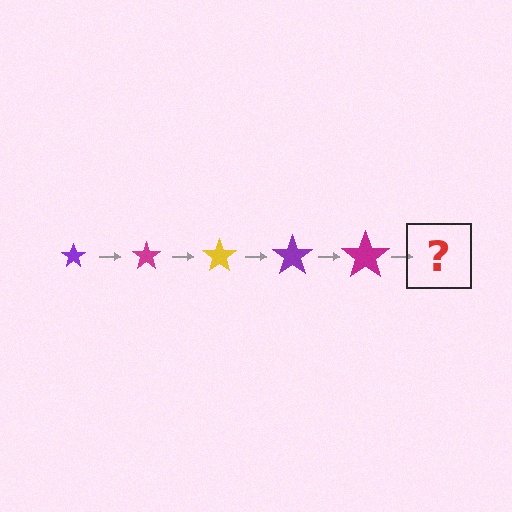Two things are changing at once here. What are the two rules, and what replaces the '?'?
The two rules are that the star grows larger each step and the color cycles through purple, magenta, and yellow. The '?' should be a yellow star, larger than the previous one.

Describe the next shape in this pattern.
It should be a yellow star, larger than the previous one.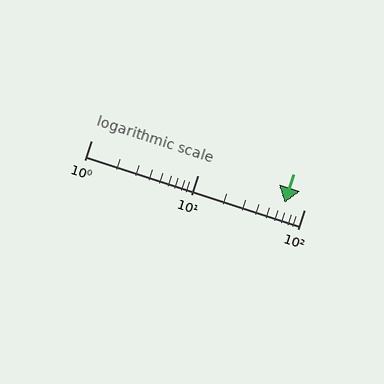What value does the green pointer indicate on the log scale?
The pointer indicates approximately 65.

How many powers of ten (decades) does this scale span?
The scale spans 2 decades, from 1 to 100.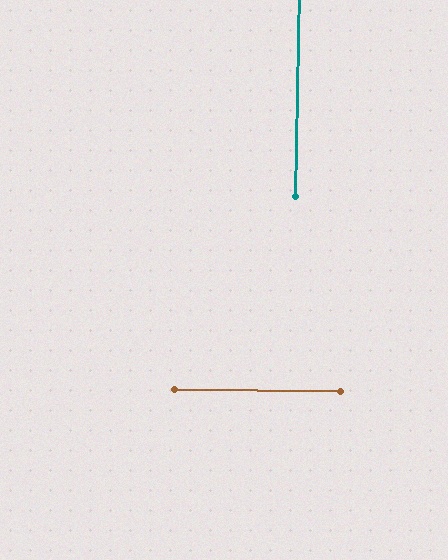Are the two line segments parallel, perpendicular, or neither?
Perpendicular — they meet at approximately 89°.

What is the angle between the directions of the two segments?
Approximately 89 degrees.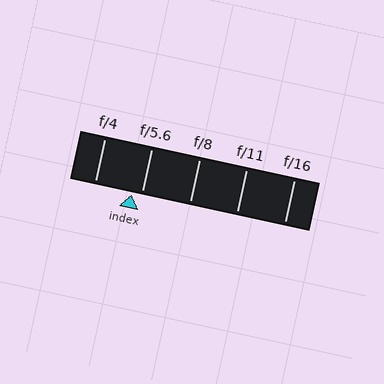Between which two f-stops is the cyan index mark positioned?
The index mark is between f/4 and f/5.6.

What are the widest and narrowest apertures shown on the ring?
The widest aperture shown is f/4 and the narrowest is f/16.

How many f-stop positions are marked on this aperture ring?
There are 5 f-stop positions marked.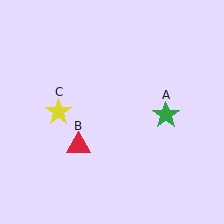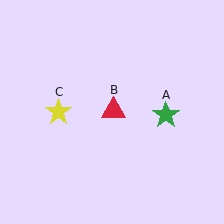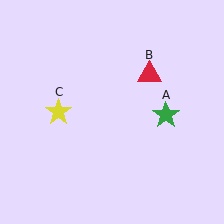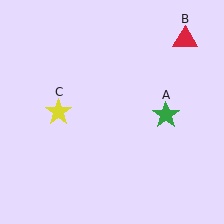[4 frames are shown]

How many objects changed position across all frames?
1 object changed position: red triangle (object B).